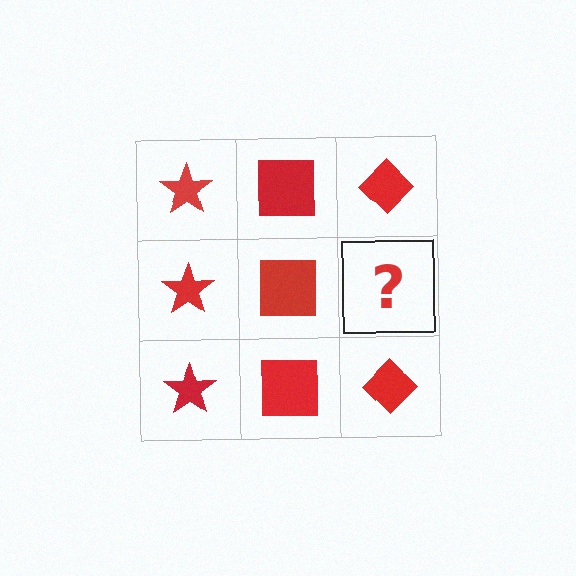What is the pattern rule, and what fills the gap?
The rule is that each column has a consistent shape. The gap should be filled with a red diamond.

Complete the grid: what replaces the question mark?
The question mark should be replaced with a red diamond.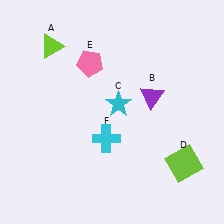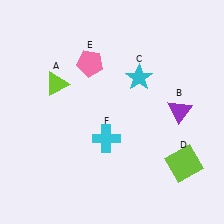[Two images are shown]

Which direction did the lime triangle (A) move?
The lime triangle (A) moved down.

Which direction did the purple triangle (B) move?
The purple triangle (B) moved right.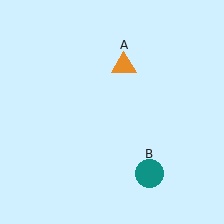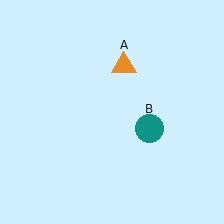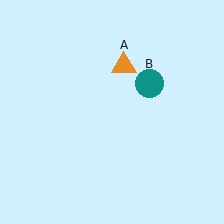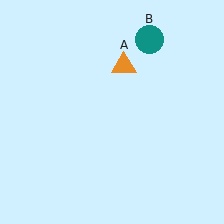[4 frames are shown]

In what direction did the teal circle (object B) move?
The teal circle (object B) moved up.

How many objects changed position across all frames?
1 object changed position: teal circle (object B).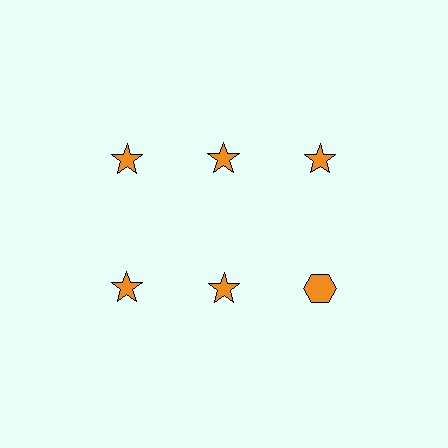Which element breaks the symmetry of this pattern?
The orange hexagon in the second row, center column breaks the symmetry. All other shapes are orange stars.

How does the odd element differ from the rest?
It has a different shape: hexagon instead of star.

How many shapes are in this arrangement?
There are 6 shapes arranged in a grid pattern.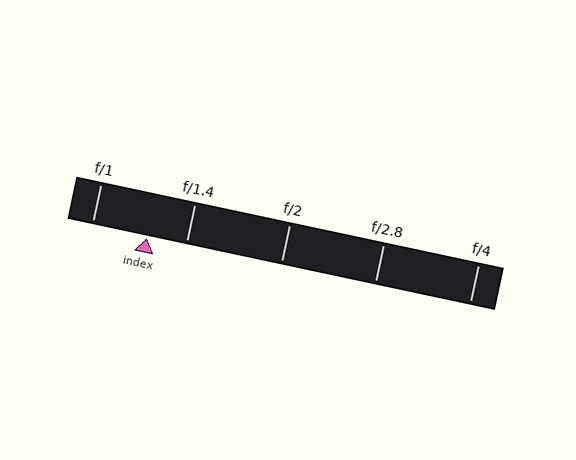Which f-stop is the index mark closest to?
The index mark is closest to f/1.4.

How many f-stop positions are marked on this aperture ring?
There are 5 f-stop positions marked.